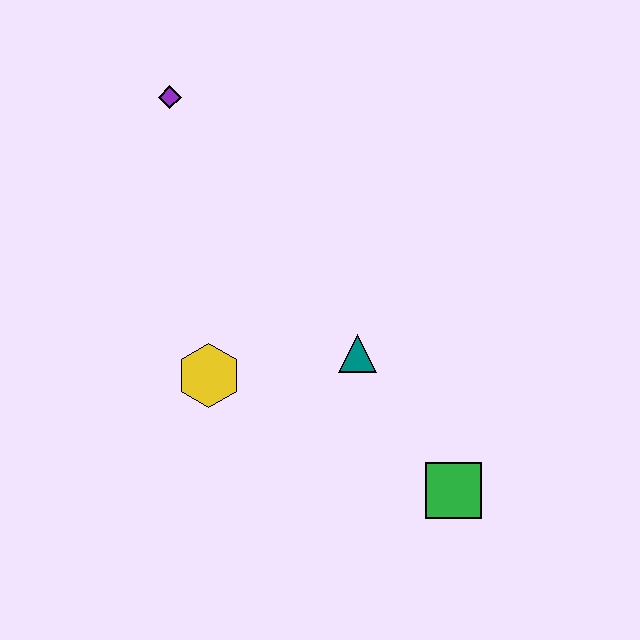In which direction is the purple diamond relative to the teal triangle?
The purple diamond is above the teal triangle.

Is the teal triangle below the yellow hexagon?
No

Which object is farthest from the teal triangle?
The purple diamond is farthest from the teal triangle.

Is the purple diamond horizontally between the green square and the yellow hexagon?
No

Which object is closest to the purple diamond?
The yellow hexagon is closest to the purple diamond.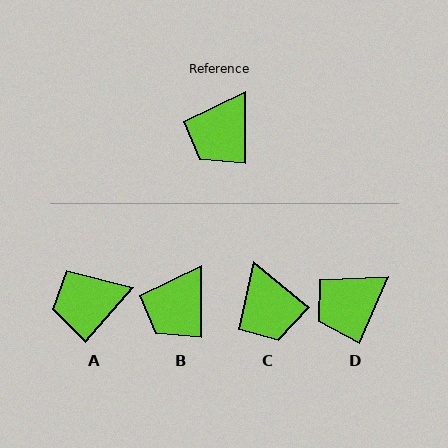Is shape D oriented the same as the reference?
No, it is off by about 23 degrees.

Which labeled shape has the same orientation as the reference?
B.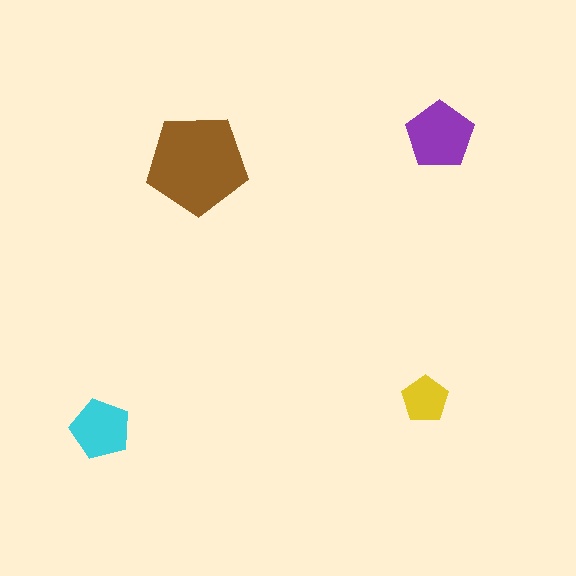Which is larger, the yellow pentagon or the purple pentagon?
The purple one.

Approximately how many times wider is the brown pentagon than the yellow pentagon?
About 2 times wider.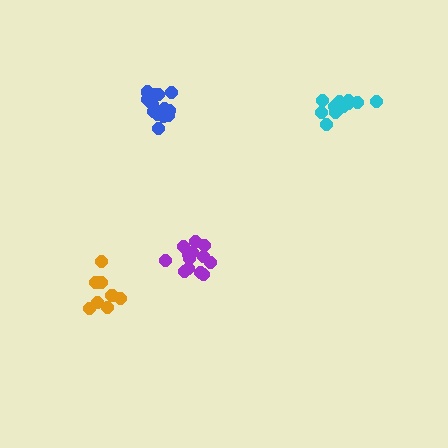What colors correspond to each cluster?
The clusters are colored: cyan, purple, blue, orange.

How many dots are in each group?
Group 1: 13 dots, Group 2: 13 dots, Group 3: 14 dots, Group 4: 9 dots (49 total).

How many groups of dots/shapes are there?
There are 4 groups.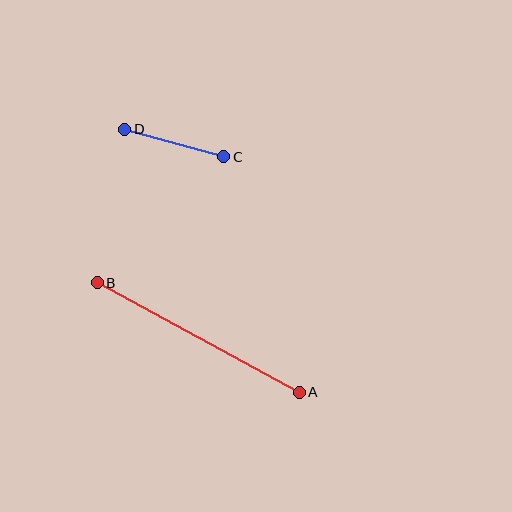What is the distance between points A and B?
The distance is approximately 230 pixels.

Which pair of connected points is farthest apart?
Points A and B are farthest apart.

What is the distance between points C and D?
The distance is approximately 103 pixels.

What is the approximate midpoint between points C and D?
The midpoint is at approximately (174, 143) pixels.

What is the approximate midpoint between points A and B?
The midpoint is at approximately (198, 337) pixels.